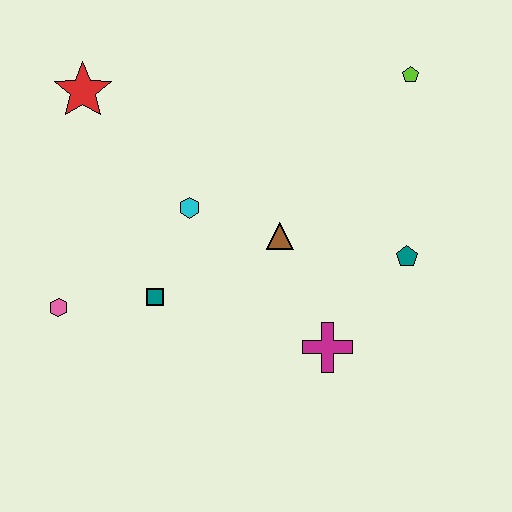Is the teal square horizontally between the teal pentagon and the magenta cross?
No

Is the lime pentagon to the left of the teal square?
No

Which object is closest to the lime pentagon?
The teal pentagon is closest to the lime pentagon.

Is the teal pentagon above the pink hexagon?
Yes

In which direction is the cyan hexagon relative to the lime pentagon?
The cyan hexagon is to the left of the lime pentagon.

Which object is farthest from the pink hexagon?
The lime pentagon is farthest from the pink hexagon.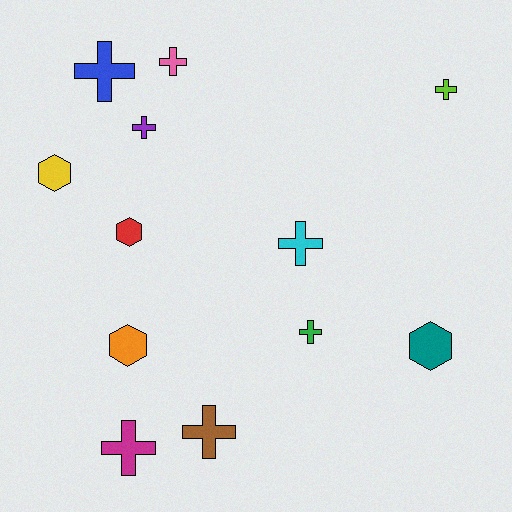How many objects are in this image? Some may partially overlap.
There are 12 objects.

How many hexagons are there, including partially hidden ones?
There are 4 hexagons.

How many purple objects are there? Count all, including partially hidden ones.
There is 1 purple object.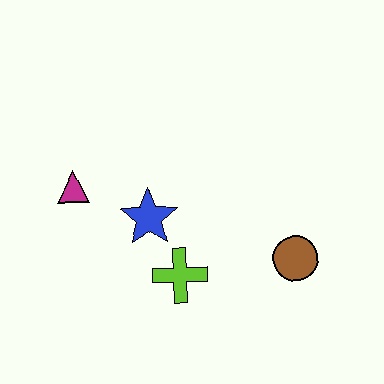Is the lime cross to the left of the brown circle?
Yes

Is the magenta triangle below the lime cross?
No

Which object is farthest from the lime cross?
The magenta triangle is farthest from the lime cross.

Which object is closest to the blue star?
The lime cross is closest to the blue star.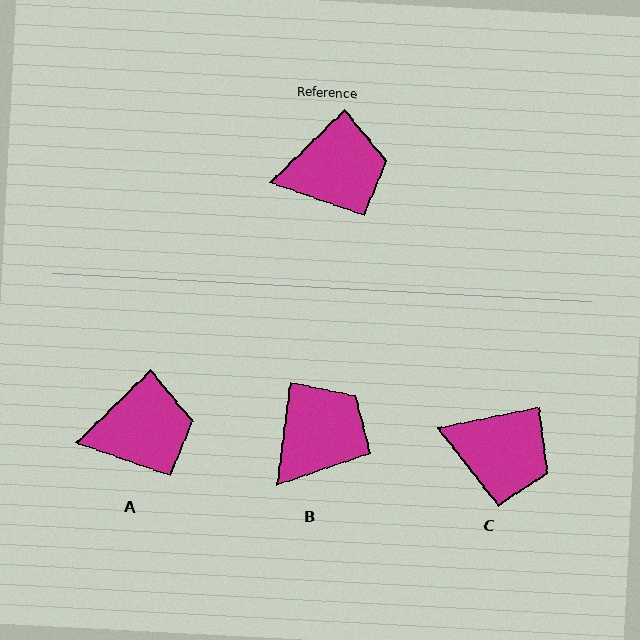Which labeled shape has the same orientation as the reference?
A.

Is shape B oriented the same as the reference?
No, it is off by about 38 degrees.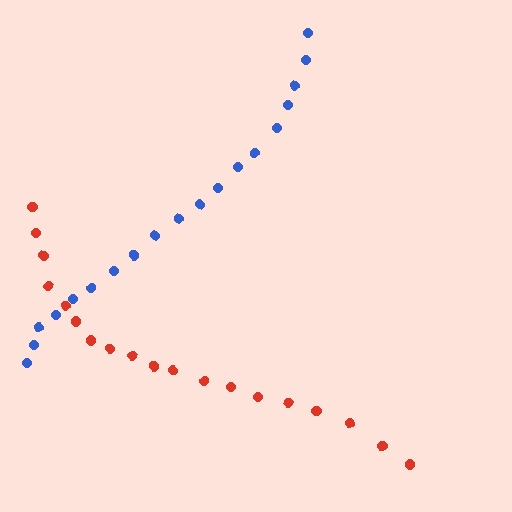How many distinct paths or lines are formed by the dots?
There are 2 distinct paths.